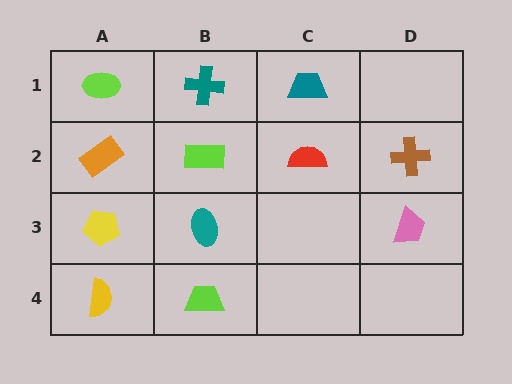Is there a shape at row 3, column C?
No, that cell is empty.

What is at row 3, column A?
A yellow pentagon.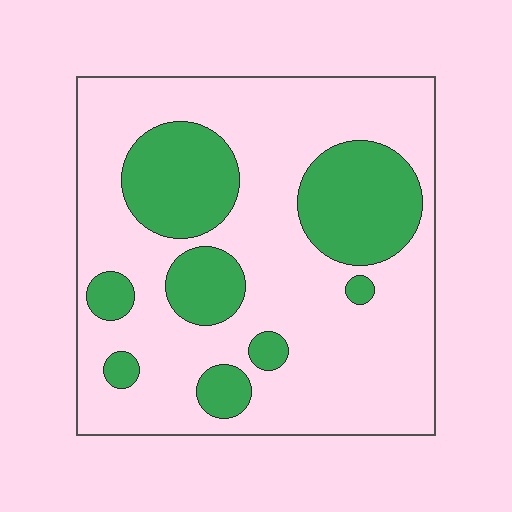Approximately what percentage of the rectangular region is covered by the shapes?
Approximately 30%.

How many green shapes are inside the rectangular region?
8.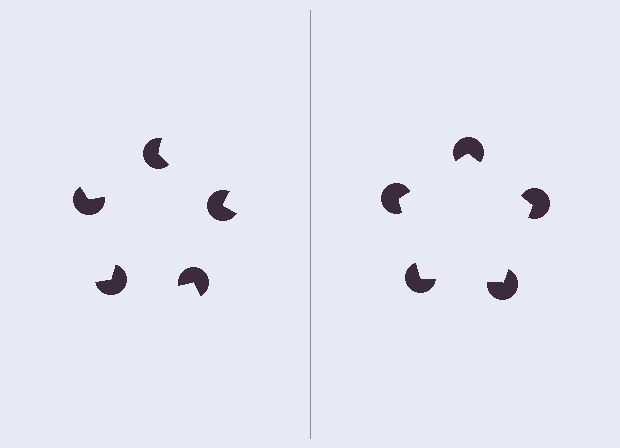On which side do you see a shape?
An illusory pentagon appears on the right side. On the left side the wedge cuts are rotated, so no coherent shape forms.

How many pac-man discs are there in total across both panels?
10 — 5 on each side.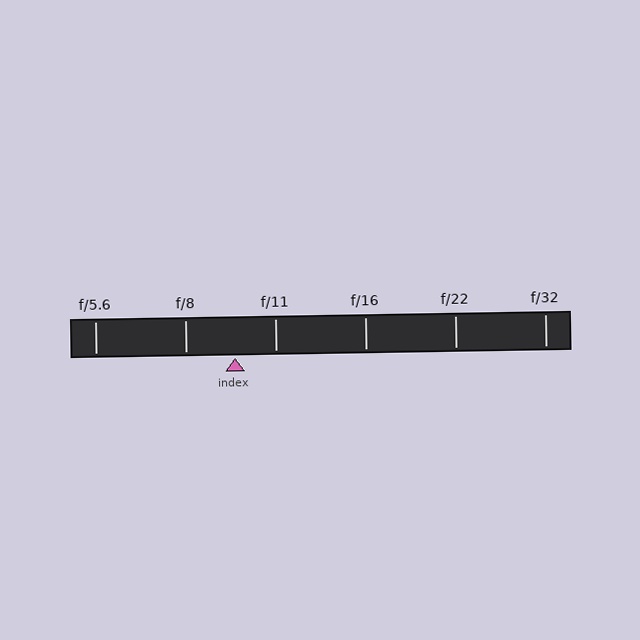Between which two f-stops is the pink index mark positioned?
The index mark is between f/8 and f/11.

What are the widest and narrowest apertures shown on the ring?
The widest aperture shown is f/5.6 and the narrowest is f/32.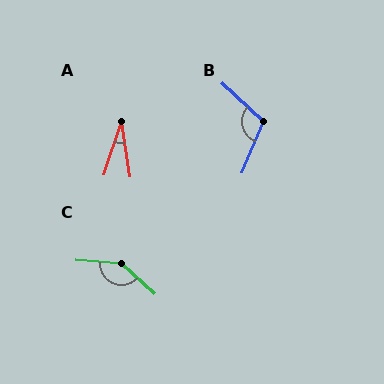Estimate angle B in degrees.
Approximately 110 degrees.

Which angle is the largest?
C, at approximately 142 degrees.